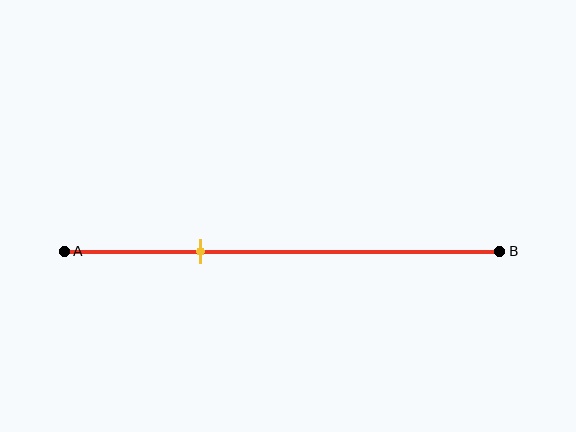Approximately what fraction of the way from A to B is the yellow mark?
The yellow mark is approximately 30% of the way from A to B.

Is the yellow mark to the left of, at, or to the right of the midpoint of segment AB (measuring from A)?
The yellow mark is to the left of the midpoint of segment AB.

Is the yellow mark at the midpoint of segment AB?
No, the mark is at about 30% from A, not at the 50% midpoint.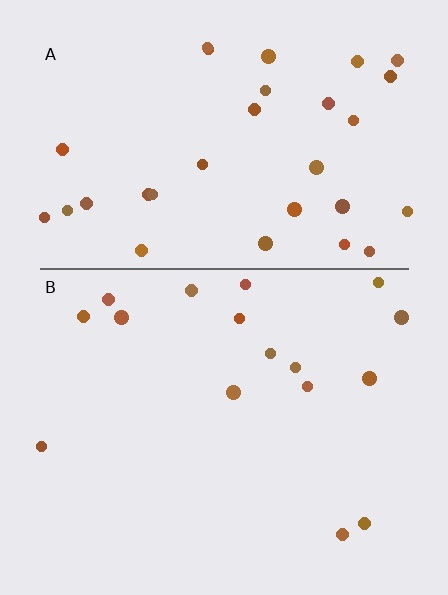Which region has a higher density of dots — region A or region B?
A (the top).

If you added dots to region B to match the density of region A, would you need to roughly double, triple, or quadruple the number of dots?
Approximately double.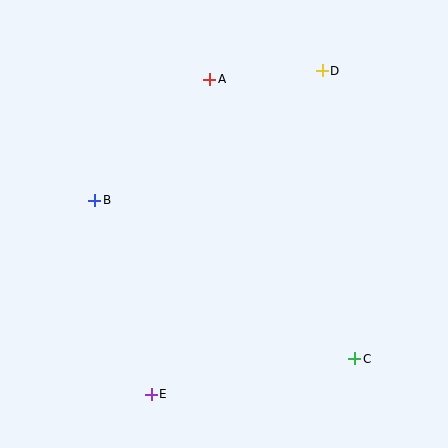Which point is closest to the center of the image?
Point B at (95, 200) is closest to the center.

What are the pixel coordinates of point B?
Point B is at (95, 200).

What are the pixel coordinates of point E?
Point E is at (151, 394).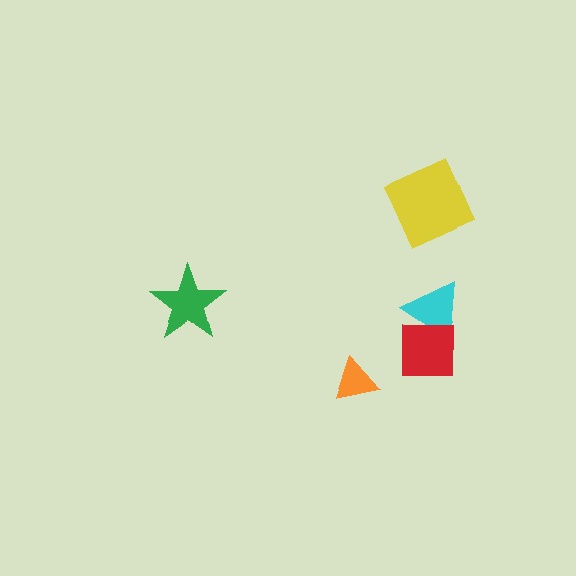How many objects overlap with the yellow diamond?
0 objects overlap with the yellow diamond.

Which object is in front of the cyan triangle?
The red square is in front of the cyan triangle.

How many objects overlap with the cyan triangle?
1 object overlaps with the cyan triangle.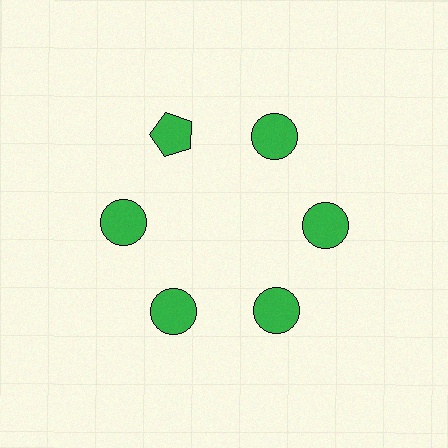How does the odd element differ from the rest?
It has a different shape: pentagon instead of circle.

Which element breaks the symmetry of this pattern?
The green pentagon at roughly the 11 o'clock position breaks the symmetry. All other shapes are green circles.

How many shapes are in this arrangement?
There are 6 shapes arranged in a ring pattern.